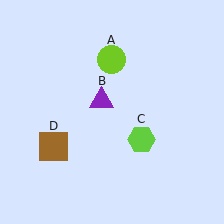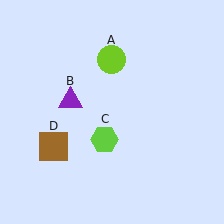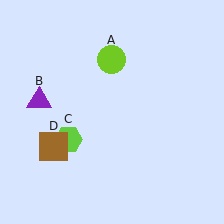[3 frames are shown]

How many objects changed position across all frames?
2 objects changed position: purple triangle (object B), lime hexagon (object C).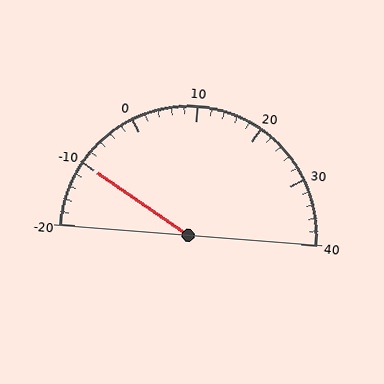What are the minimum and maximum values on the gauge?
The gauge ranges from -20 to 40.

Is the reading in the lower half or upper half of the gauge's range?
The reading is in the lower half of the range (-20 to 40).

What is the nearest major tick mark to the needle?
The nearest major tick mark is -10.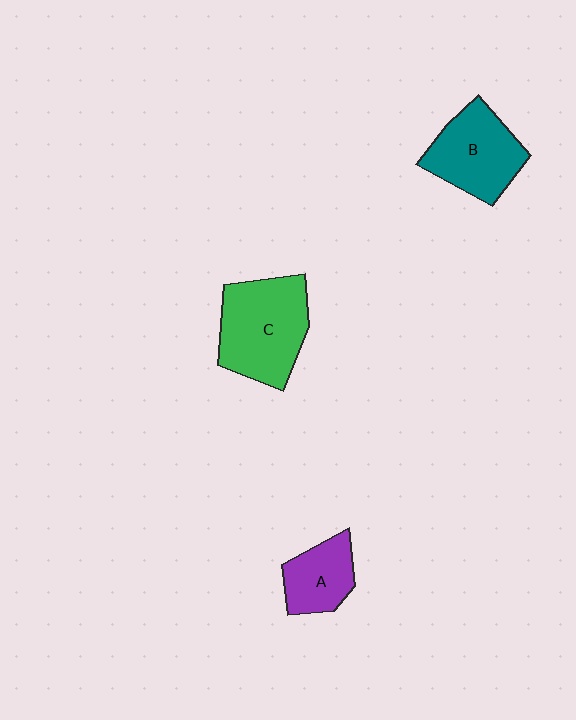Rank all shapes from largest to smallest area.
From largest to smallest: C (green), B (teal), A (purple).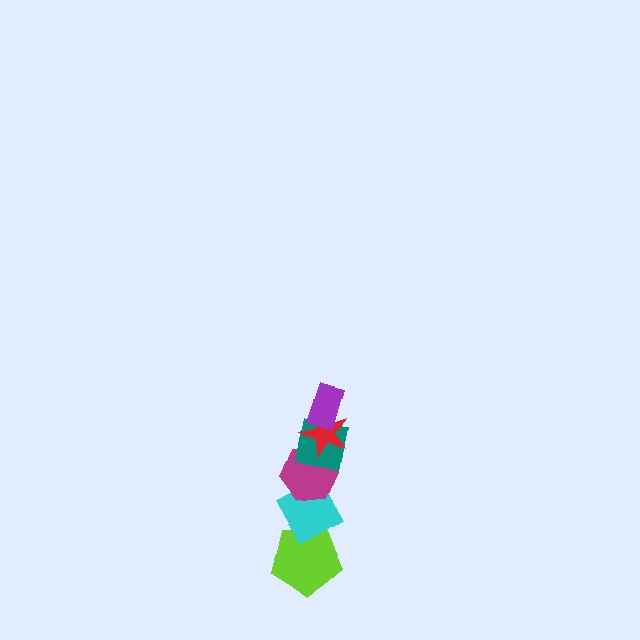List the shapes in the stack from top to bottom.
From top to bottom: the purple rectangle, the red star, the teal square, the magenta hexagon, the cyan diamond, the lime pentagon.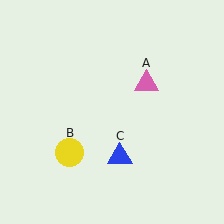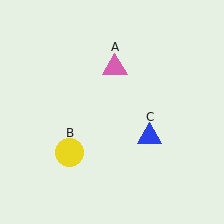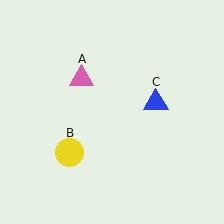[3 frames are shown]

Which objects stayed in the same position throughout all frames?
Yellow circle (object B) remained stationary.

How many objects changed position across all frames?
2 objects changed position: pink triangle (object A), blue triangle (object C).